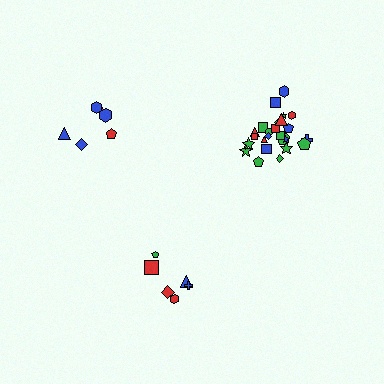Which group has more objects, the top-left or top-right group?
The top-right group.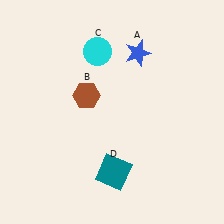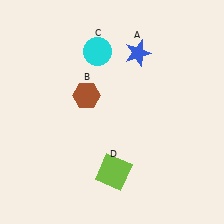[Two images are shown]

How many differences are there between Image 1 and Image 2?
There is 1 difference between the two images.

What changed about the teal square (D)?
In Image 1, D is teal. In Image 2, it changed to lime.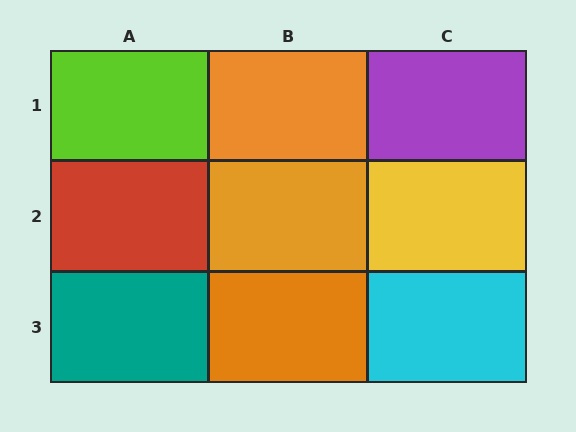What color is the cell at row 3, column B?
Orange.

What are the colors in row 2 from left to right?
Red, orange, yellow.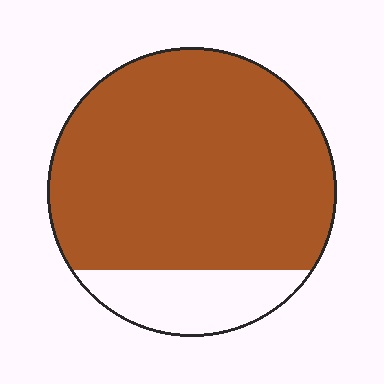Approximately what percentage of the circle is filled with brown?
Approximately 85%.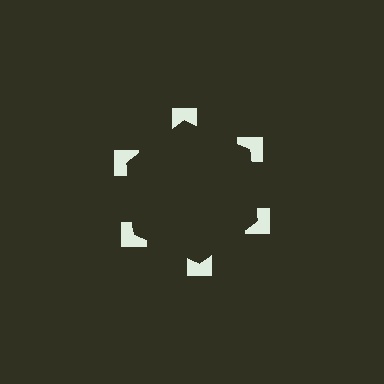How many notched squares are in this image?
There are 6 — one at each vertex of the illusory hexagon.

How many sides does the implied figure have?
6 sides.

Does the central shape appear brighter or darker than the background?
It typically appears slightly darker than the background, even though no actual brightness change is drawn.